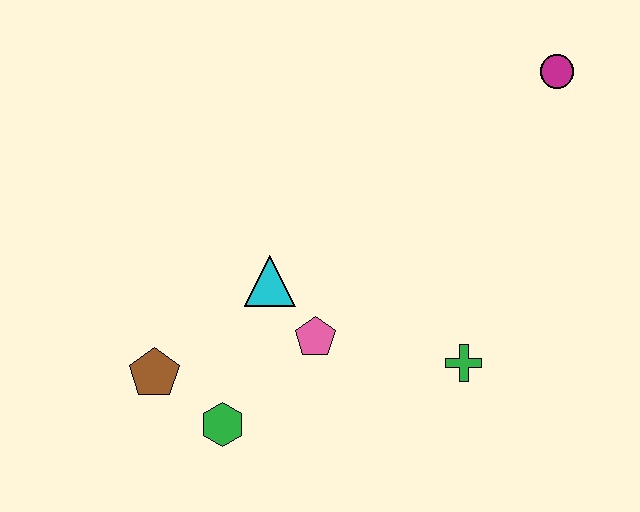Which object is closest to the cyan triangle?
The pink pentagon is closest to the cyan triangle.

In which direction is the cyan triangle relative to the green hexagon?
The cyan triangle is above the green hexagon.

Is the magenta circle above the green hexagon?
Yes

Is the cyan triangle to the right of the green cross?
No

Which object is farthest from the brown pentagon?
The magenta circle is farthest from the brown pentagon.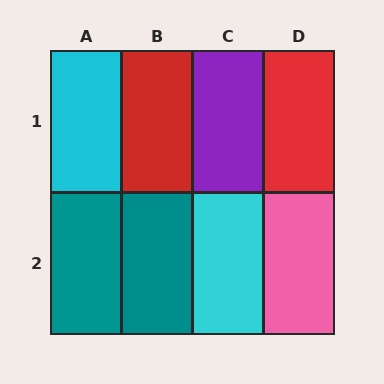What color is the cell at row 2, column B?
Teal.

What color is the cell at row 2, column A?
Teal.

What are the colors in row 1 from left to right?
Cyan, red, purple, red.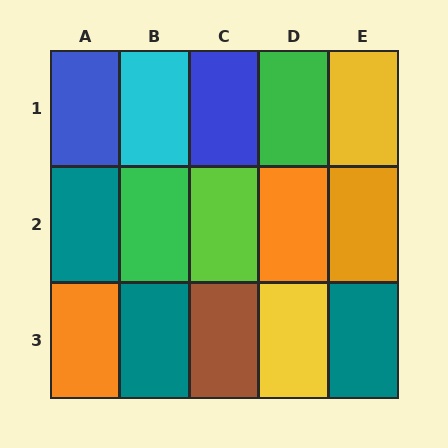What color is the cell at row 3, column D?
Yellow.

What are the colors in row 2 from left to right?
Teal, green, lime, orange, orange.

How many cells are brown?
1 cell is brown.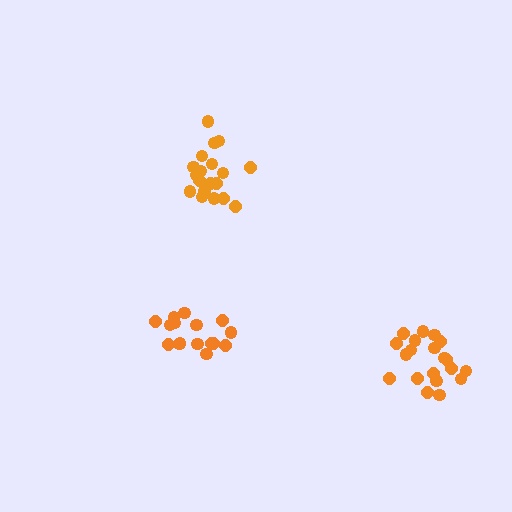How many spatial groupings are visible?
There are 3 spatial groupings.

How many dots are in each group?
Group 1: 16 dots, Group 2: 20 dots, Group 3: 20 dots (56 total).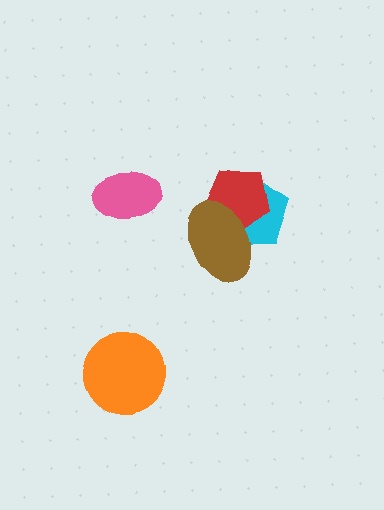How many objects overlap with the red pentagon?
2 objects overlap with the red pentagon.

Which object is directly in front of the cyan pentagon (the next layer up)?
The red pentagon is directly in front of the cyan pentagon.